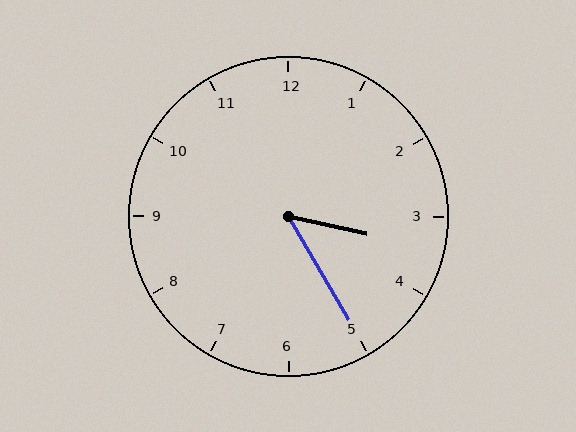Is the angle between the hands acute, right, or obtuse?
It is acute.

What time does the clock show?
3:25.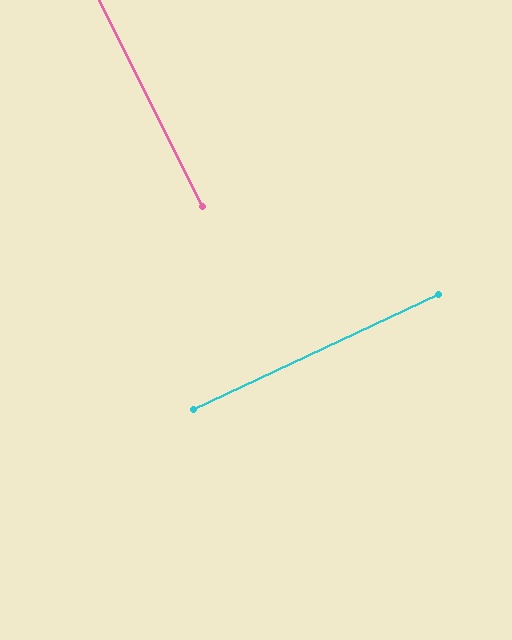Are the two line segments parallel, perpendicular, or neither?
Perpendicular — they meet at approximately 89°.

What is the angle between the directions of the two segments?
Approximately 89 degrees.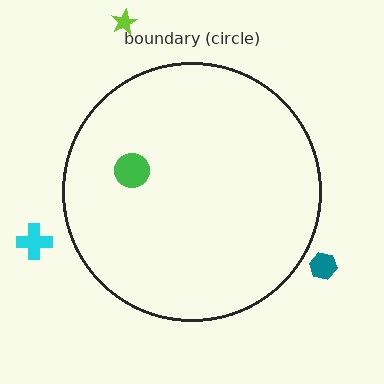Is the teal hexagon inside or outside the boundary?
Outside.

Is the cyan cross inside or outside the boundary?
Outside.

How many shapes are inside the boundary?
1 inside, 3 outside.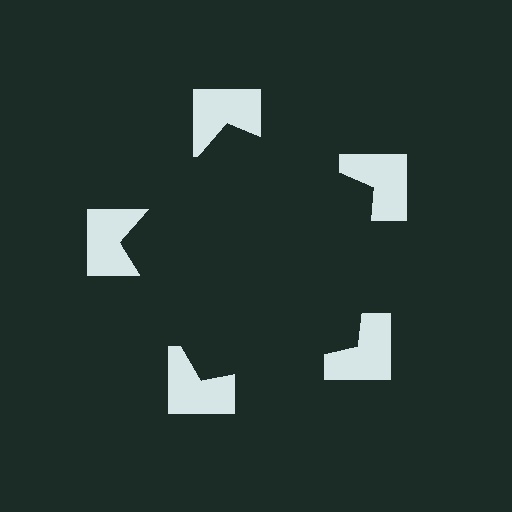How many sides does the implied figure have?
5 sides.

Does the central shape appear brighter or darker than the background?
It typically appears slightly darker than the background, even though no actual brightness change is drawn.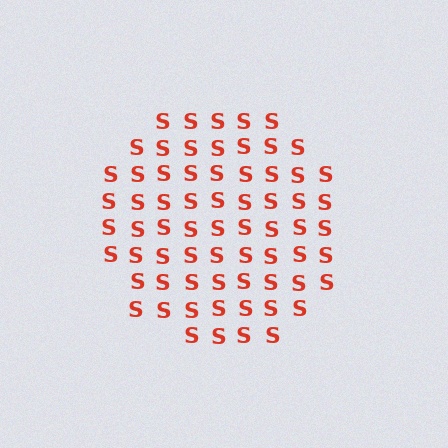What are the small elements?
The small elements are letter S's.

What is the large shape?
The large shape is a circle.